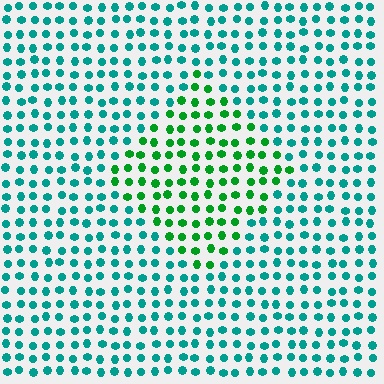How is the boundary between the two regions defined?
The boundary is defined purely by a slight shift in hue (about 43 degrees). Spacing, size, and orientation are identical on both sides.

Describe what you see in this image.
The image is filled with small teal elements in a uniform arrangement. A diamond-shaped region is visible where the elements are tinted to a slightly different hue, forming a subtle color boundary.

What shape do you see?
I see a diamond.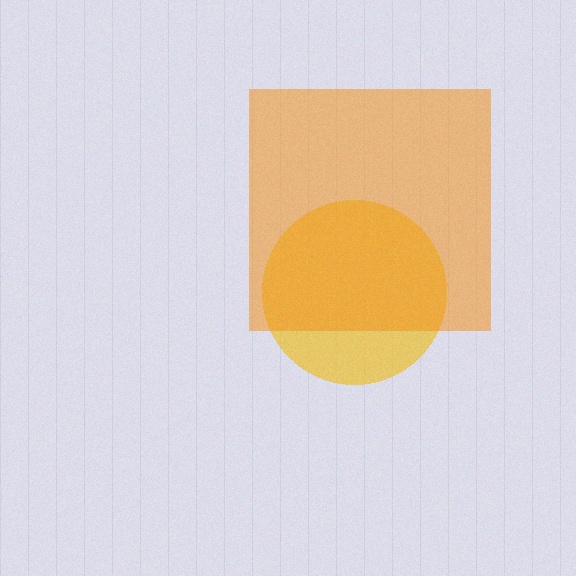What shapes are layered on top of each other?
The layered shapes are: a yellow circle, an orange square.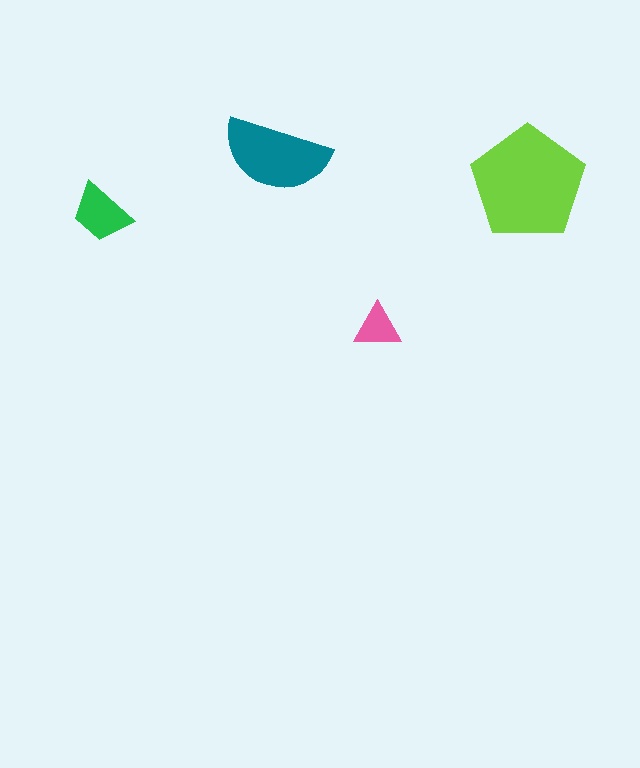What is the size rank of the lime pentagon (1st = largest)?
1st.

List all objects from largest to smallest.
The lime pentagon, the teal semicircle, the green trapezoid, the pink triangle.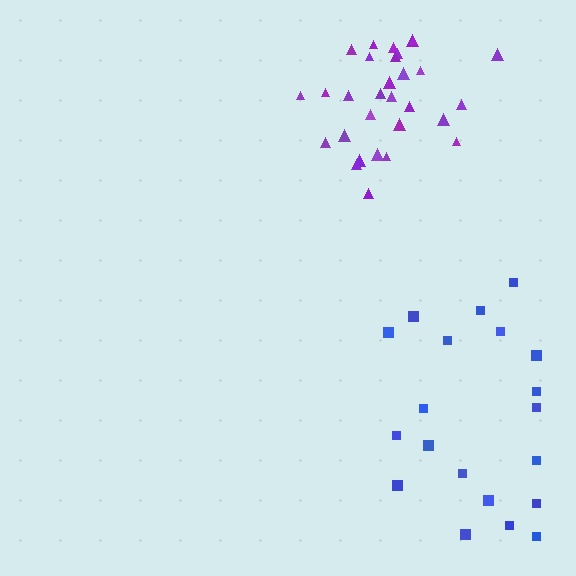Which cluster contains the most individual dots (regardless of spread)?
Purple (30).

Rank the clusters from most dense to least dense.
purple, blue.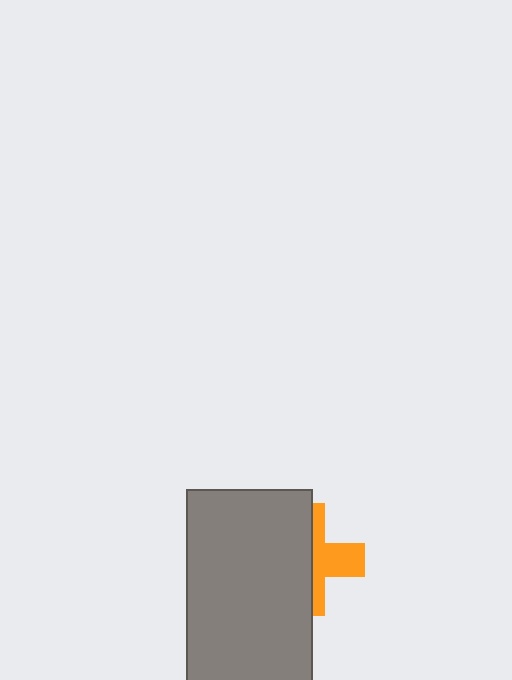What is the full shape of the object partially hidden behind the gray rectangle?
The partially hidden object is an orange cross.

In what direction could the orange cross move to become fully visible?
The orange cross could move right. That would shift it out from behind the gray rectangle entirely.